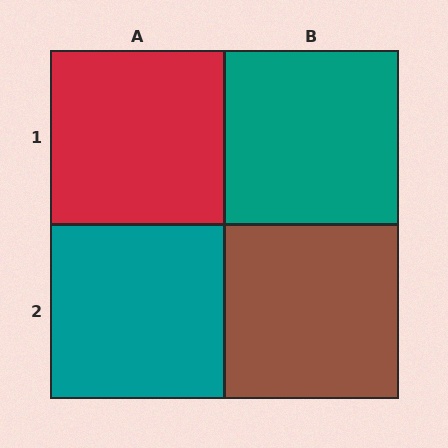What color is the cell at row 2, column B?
Brown.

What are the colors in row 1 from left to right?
Red, teal.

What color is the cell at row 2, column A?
Teal.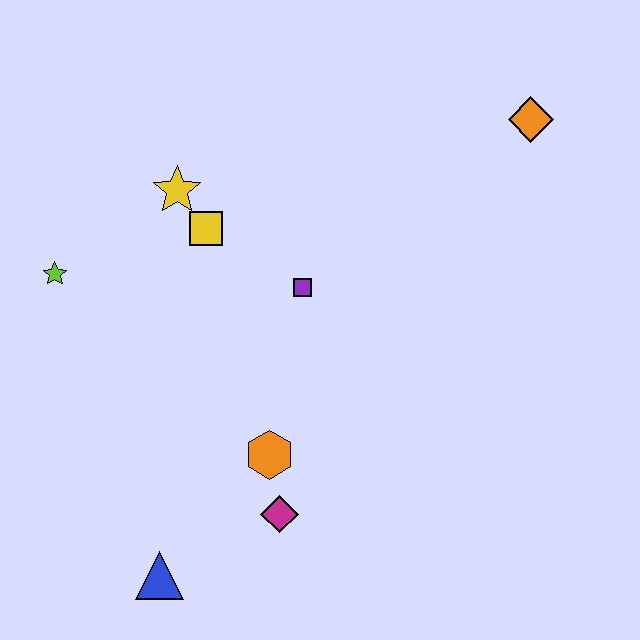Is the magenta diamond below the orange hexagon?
Yes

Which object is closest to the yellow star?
The yellow square is closest to the yellow star.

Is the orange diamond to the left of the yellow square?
No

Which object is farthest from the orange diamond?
The blue triangle is farthest from the orange diamond.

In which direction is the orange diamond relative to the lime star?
The orange diamond is to the right of the lime star.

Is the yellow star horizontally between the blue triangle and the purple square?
Yes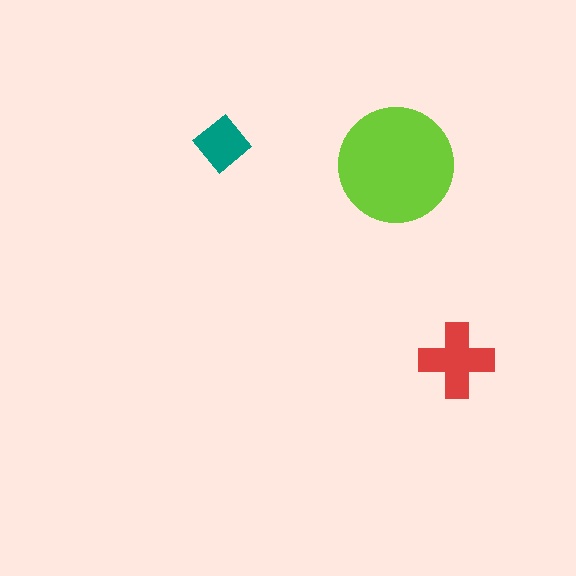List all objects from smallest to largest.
The teal diamond, the red cross, the lime circle.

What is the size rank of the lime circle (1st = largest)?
1st.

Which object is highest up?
The teal diamond is topmost.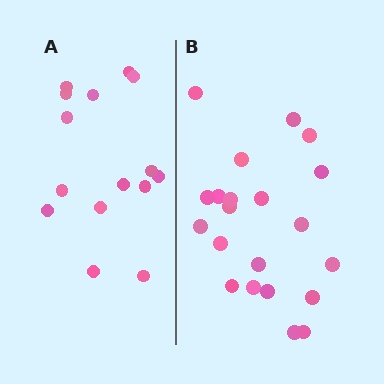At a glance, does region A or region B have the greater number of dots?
Region B (the right region) has more dots.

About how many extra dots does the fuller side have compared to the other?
Region B has about 6 more dots than region A.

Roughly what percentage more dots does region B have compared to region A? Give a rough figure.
About 40% more.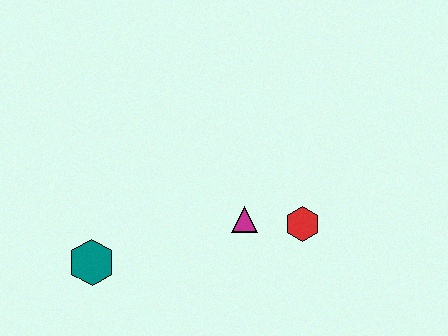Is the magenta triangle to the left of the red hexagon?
Yes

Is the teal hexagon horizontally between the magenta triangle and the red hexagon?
No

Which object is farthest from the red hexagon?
The teal hexagon is farthest from the red hexagon.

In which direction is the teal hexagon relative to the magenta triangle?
The teal hexagon is to the left of the magenta triangle.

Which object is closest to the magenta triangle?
The red hexagon is closest to the magenta triangle.